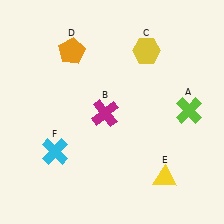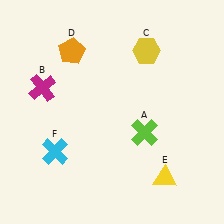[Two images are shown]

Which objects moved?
The objects that moved are: the lime cross (A), the magenta cross (B).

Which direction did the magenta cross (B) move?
The magenta cross (B) moved left.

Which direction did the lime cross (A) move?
The lime cross (A) moved left.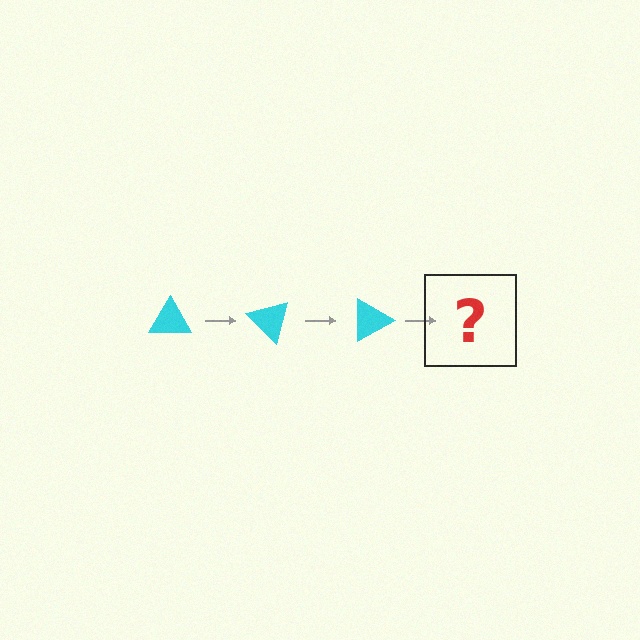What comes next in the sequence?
The next element should be a cyan triangle rotated 135 degrees.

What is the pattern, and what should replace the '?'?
The pattern is that the triangle rotates 45 degrees each step. The '?' should be a cyan triangle rotated 135 degrees.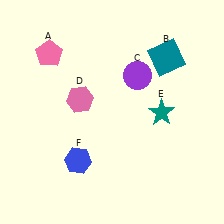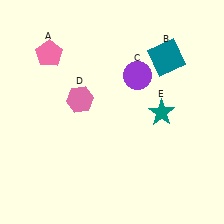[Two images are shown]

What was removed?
The blue hexagon (F) was removed in Image 2.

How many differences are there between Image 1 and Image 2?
There is 1 difference between the two images.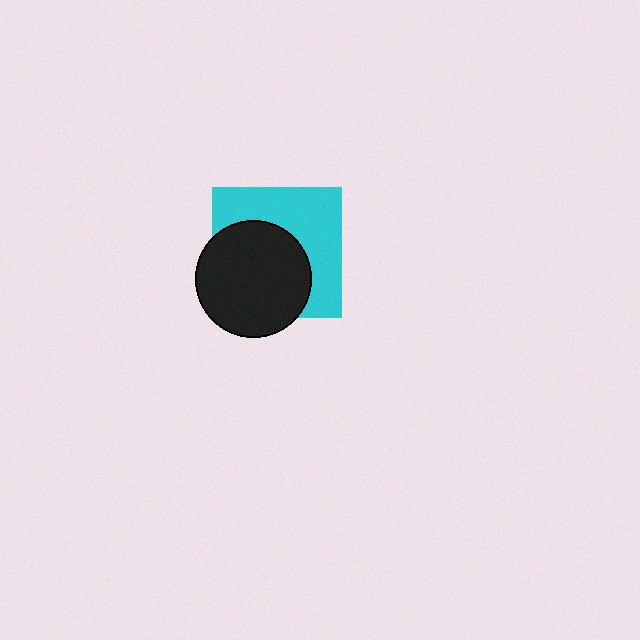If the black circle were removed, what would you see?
You would see the complete cyan square.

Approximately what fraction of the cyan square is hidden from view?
Roughly 51% of the cyan square is hidden behind the black circle.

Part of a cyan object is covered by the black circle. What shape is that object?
It is a square.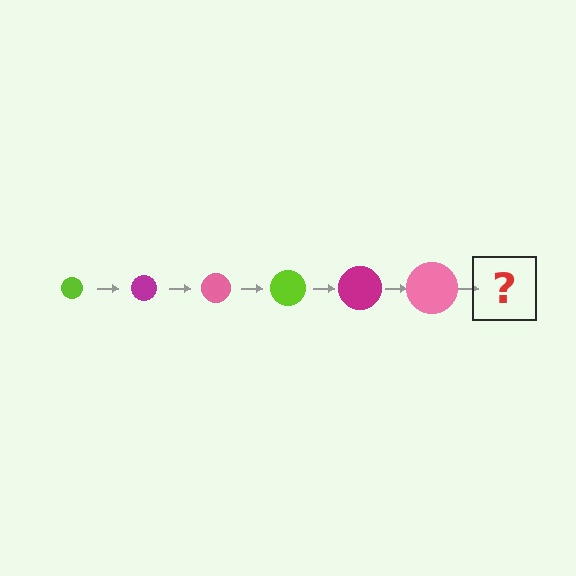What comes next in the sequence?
The next element should be a lime circle, larger than the previous one.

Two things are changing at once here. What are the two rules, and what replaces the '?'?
The two rules are that the circle grows larger each step and the color cycles through lime, magenta, and pink. The '?' should be a lime circle, larger than the previous one.